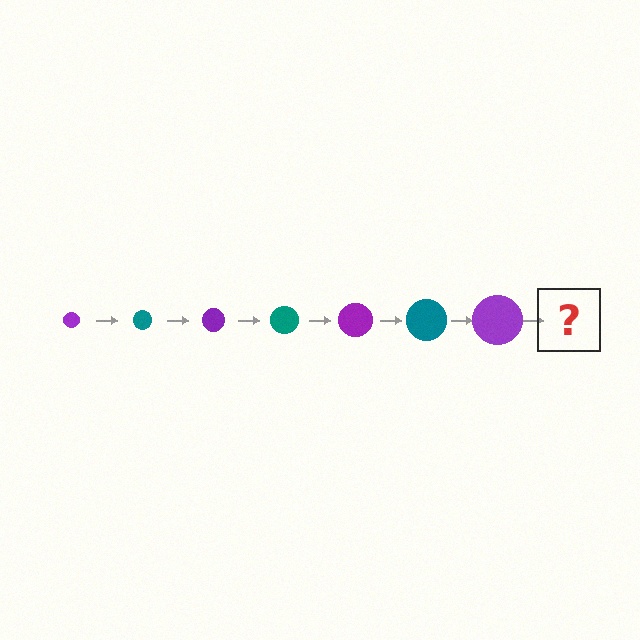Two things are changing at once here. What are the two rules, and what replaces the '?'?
The two rules are that the circle grows larger each step and the color cycles through purple and teal. The '?' should be a teal circle, larger than the previous one.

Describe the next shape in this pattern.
It should be a teal circle, larger than the previous one.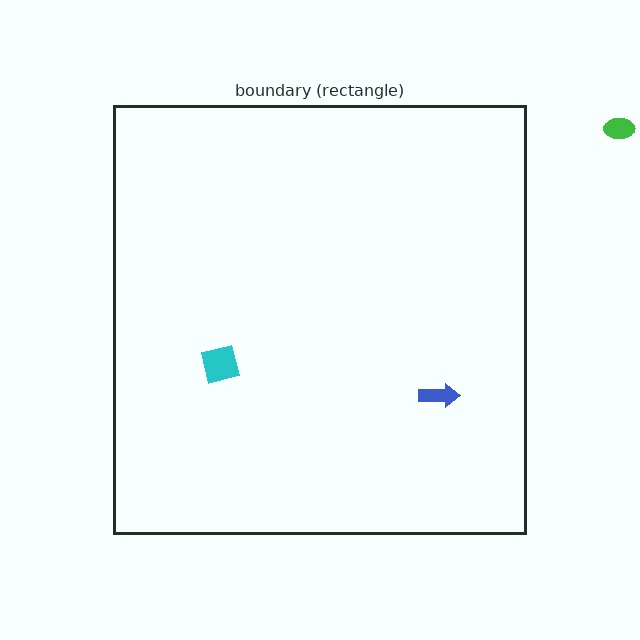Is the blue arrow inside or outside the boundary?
Inside.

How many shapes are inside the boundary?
2 inside, 1 outside.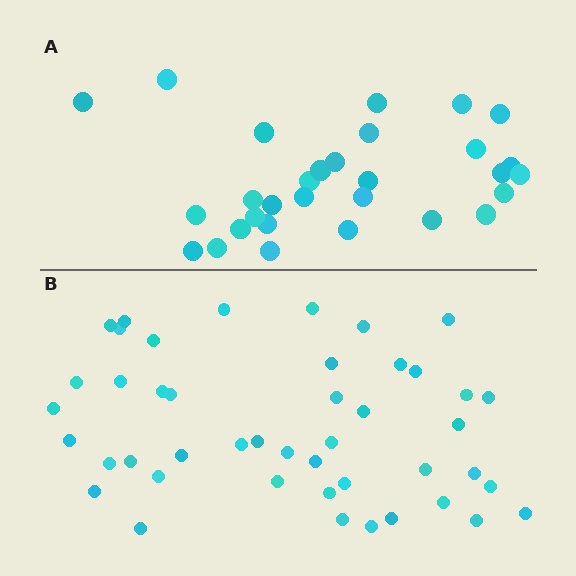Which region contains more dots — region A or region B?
Region B (the bottom region) has more dots.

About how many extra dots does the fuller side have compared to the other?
Region B has approximately 15 more dots than region A.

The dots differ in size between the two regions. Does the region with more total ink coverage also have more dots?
No. Region A has more total ink coverage because its dots are larger, but region B actually contains more individual dots. Total area can be misleading — the number of items is what matters here.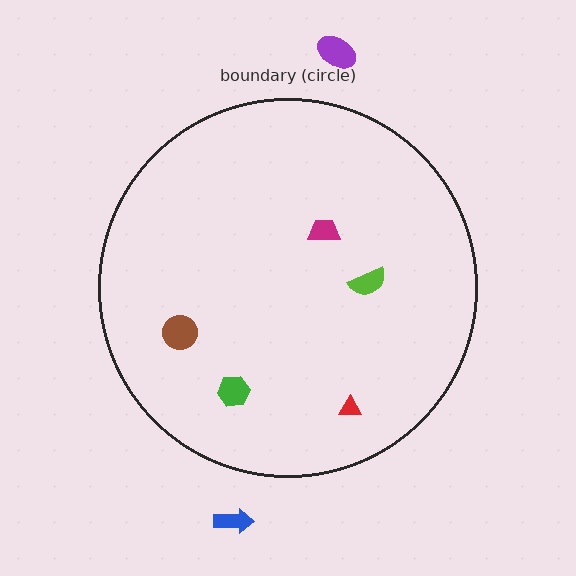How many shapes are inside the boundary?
5 inside, 2 outside.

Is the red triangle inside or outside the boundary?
Inside.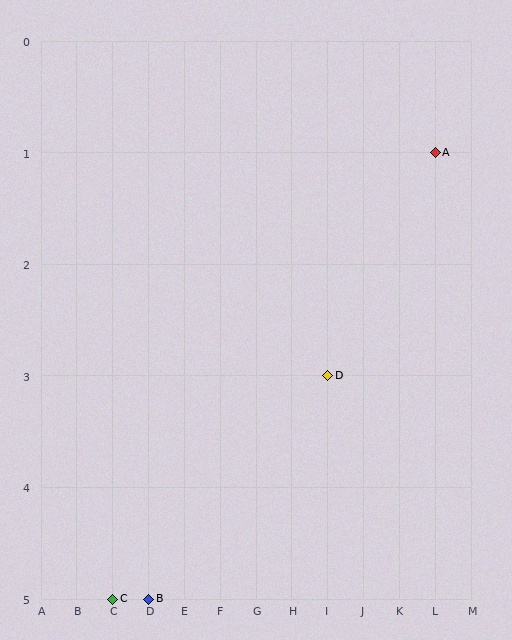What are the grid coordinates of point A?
Point A is at grid coordinates (L, 1).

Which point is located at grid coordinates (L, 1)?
Point A is at (L, 1).